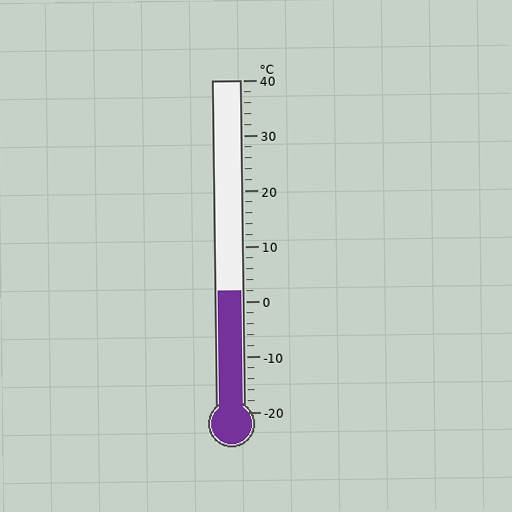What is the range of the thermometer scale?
The thermometer scale ranges from -20°C to 40°C.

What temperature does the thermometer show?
The thermometer shows approximately 2°C.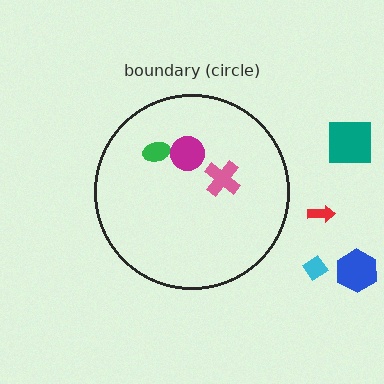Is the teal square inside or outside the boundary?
Outside.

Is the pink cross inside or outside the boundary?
Inside.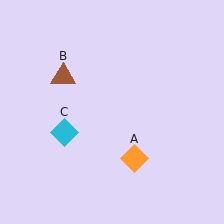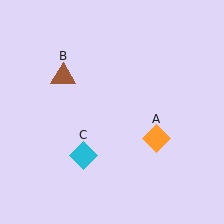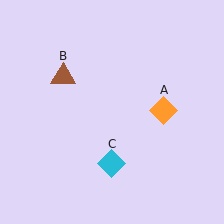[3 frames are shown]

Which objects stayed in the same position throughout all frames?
Brown triangle (object B) remained stationary.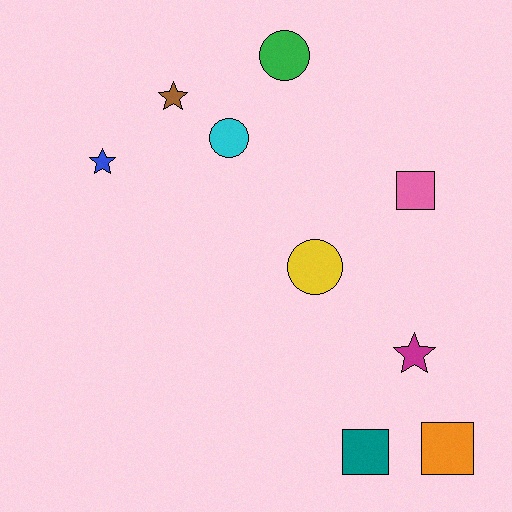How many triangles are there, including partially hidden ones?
There are no triangles.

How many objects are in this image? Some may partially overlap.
There are 9 objects.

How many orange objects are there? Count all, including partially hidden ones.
There is 1 orange object.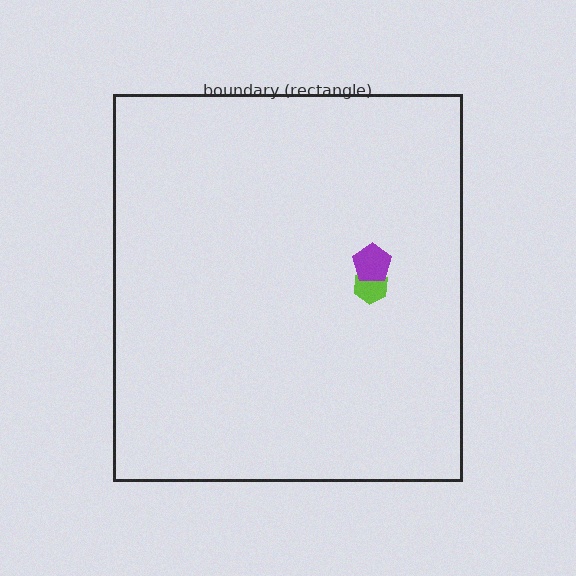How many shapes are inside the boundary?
2 inside, 0 outside.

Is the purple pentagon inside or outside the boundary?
Inside.